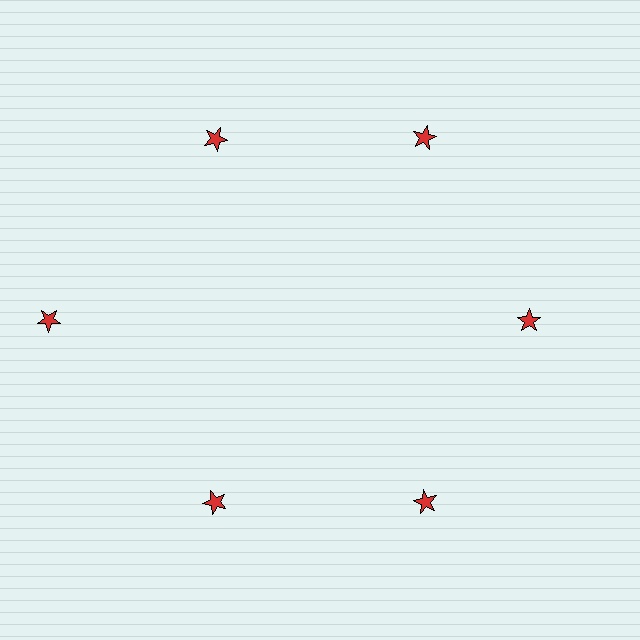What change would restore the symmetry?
The symmetry would be restored by moving it inward, back onto the ring so that all 6 stars sit at equal angles and equal distance from the center.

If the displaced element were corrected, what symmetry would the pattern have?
It would have 6-fold rotational symmetry — the pattern would map onto itself every 60 degrees.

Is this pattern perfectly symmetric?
No. The 6 red stars are arranged in a ring, but one element near the 9 o'clock position is pushed outward from the center, breaking the 6-fold rotational symmetry.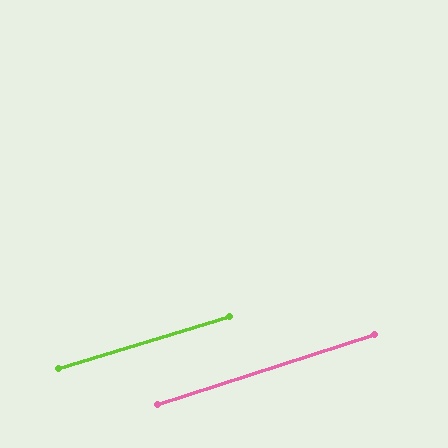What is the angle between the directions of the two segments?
Approximately 1 degree.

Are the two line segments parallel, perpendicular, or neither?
Parallel — their directions differ by only 1.0°.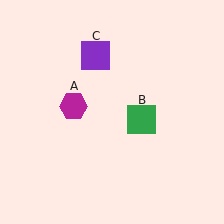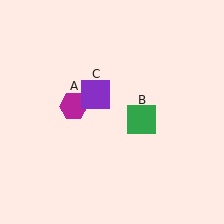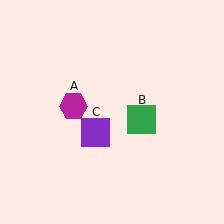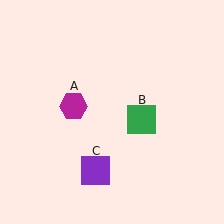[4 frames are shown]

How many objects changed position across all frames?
1 object changed position: purple square (object C).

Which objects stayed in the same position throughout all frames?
Magenta hexagon (object A) and green square (object B) remained stationary.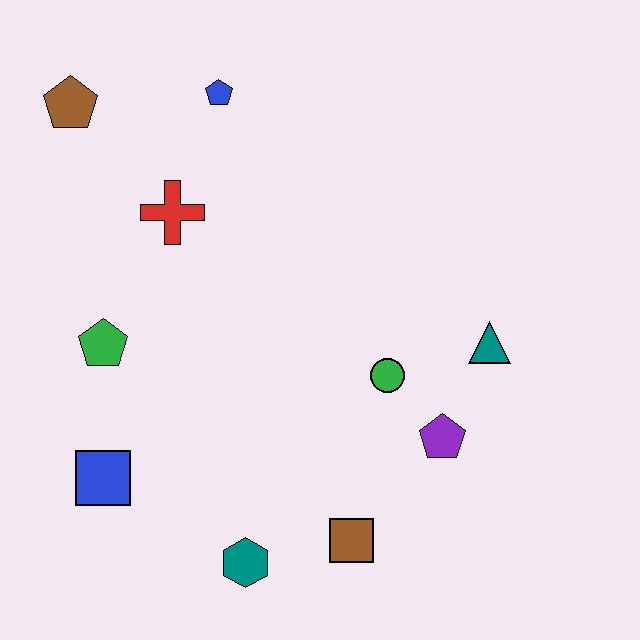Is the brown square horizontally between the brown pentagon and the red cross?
No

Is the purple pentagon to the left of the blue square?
No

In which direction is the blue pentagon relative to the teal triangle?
The blue pentagon is to the left of the teal triangle.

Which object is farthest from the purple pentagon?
The brown pentagon is farthest from the purple pentagon.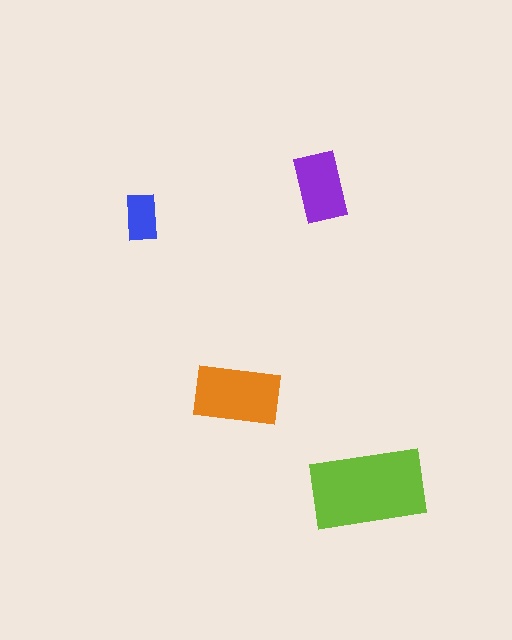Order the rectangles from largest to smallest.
the lime one, the orange one, the purple one, the blue one.